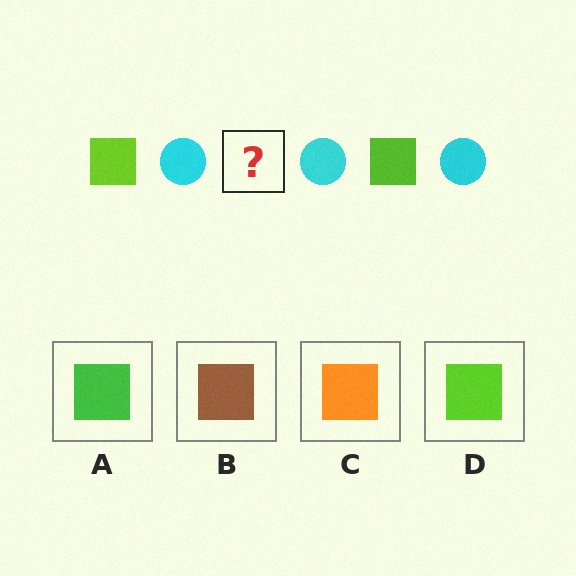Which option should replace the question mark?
Option D.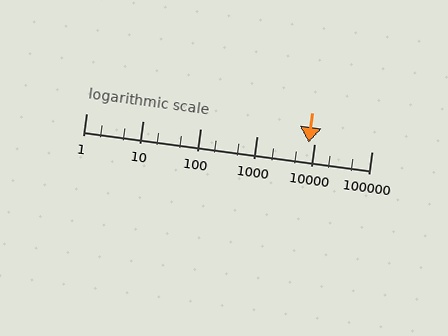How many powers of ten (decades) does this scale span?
The scale spans 5 decades, from 1 to 100000.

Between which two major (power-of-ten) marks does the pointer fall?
The pointer is between 1000 and 10000.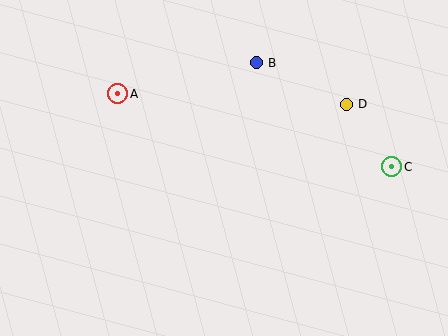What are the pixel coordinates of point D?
Point D is at (346, 104).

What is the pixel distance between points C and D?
The distance between C and D is 78 pixels.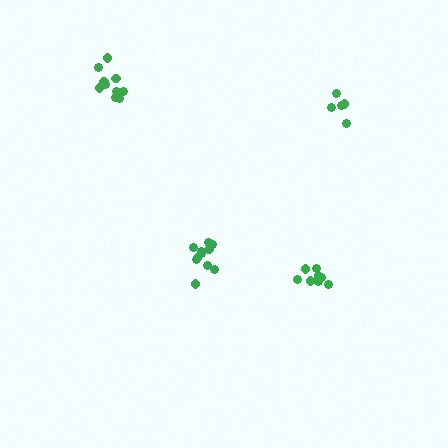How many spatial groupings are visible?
There are 4 spatial groupings.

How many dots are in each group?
Group 1: 9 dots, Group 2: 10 dots, Group 3: 5 dots, Group 4: 11 dots (35 total).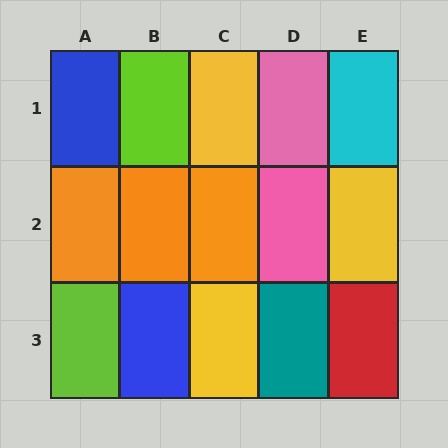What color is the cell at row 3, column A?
Lime.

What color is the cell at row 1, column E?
Cyan.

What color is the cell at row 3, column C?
Yellow.